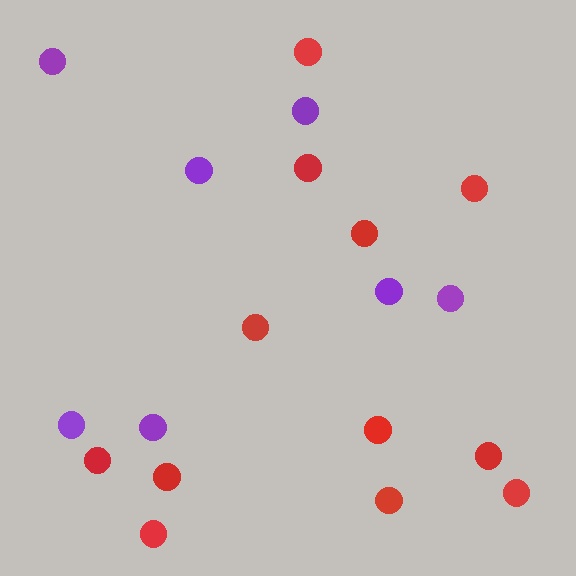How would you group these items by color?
There are 2 groups: one group of red circles (12) and one group of purple circles (7).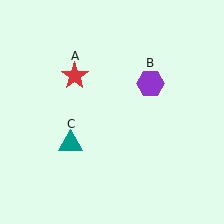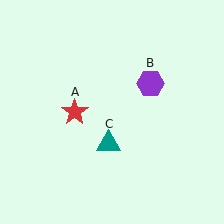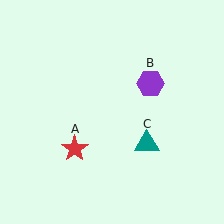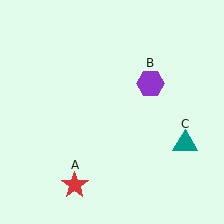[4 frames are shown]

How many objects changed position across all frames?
2 objects changed position: red star (object A), teal triangle (object C).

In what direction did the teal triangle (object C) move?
The teal triangle (object C) moved right.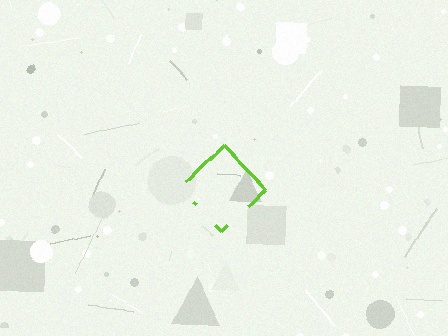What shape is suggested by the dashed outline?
The dashed outline suggests a diamond.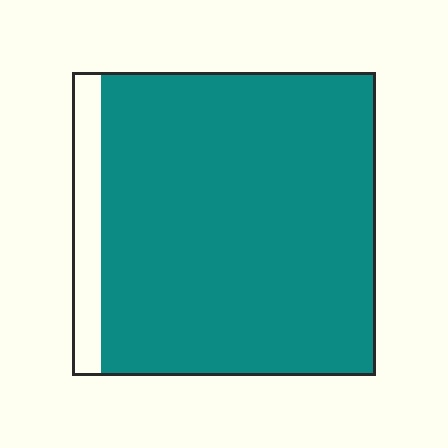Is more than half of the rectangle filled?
Yes.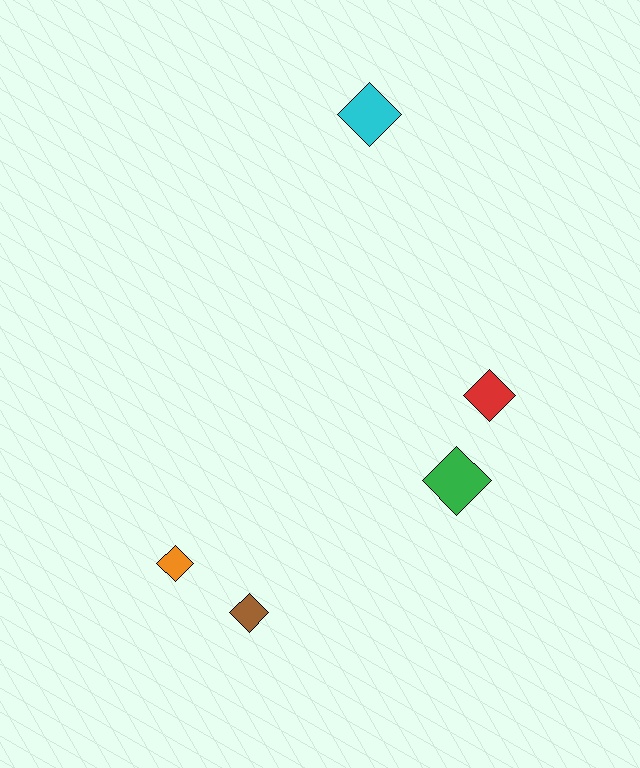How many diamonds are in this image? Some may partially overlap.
There are 5 diamonds.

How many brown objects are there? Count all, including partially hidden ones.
There is 1 brown object.